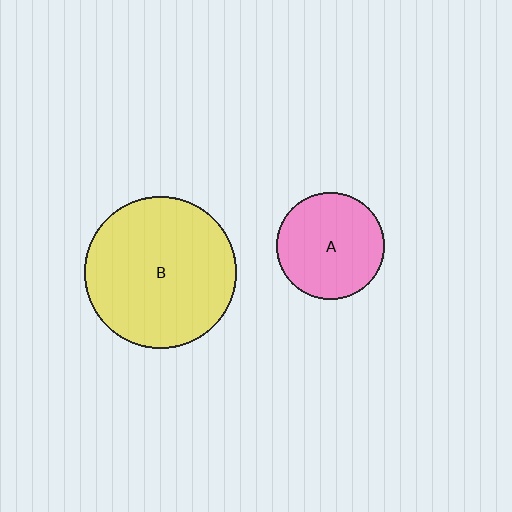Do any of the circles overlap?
No, none of the circles overlap.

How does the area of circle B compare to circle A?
Approximately 2.0 times.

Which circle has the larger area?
Circle B (yellow).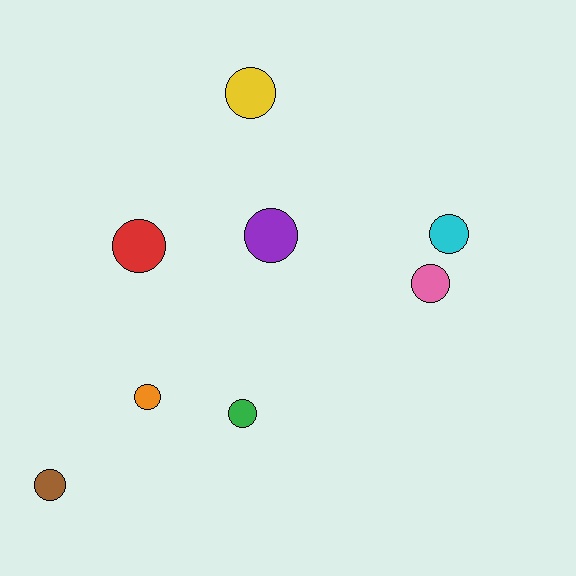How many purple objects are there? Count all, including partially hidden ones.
There is 1 purple object.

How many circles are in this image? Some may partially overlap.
There are 8 circles.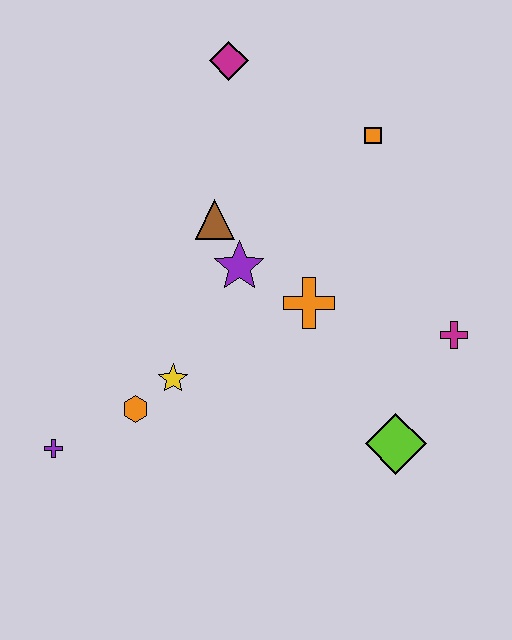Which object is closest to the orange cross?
The purple star is closest to the orange cross.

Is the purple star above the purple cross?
Yes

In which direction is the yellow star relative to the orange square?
The yellow star is below the orange square.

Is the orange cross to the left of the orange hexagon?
No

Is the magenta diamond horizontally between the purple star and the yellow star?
Yes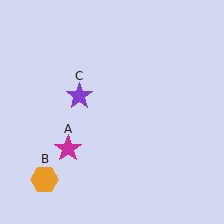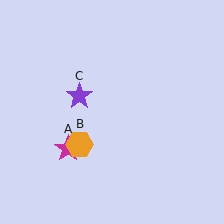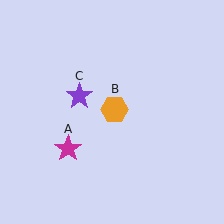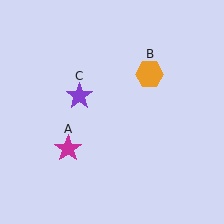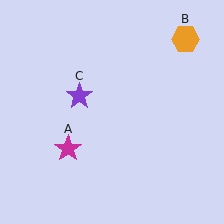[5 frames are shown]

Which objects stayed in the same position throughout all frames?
Magenta star (object A) and purple star (object C) remained stationary.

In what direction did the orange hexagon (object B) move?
The orange hexagon (object B) moved up and to the right.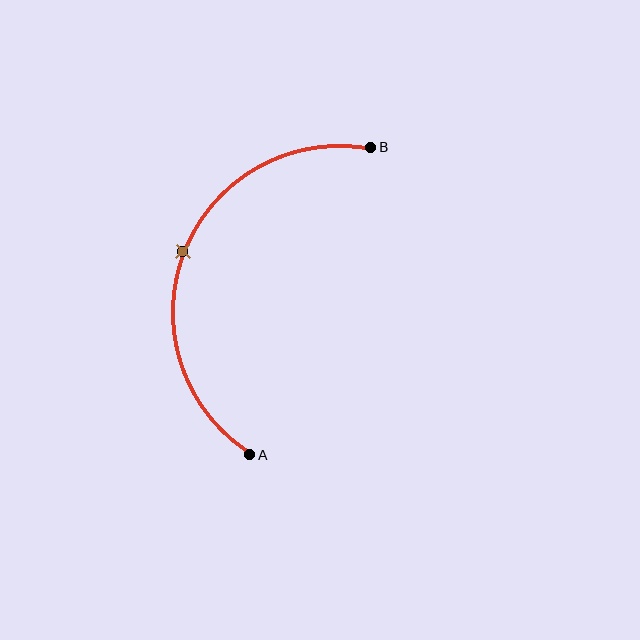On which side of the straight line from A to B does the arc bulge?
The arc bulges to the left of the straight line connecting A and B.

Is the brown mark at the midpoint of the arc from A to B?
Yes. The brown mark lies on the arc at equal arc-length from both A and B — it is the arc midpoint.